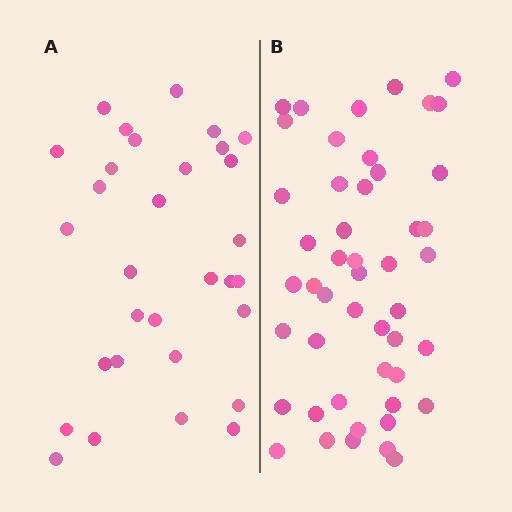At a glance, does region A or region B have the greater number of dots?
Region B (the right region) has more dots.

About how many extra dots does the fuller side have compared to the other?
Region B has approximately 15 more dots than region A.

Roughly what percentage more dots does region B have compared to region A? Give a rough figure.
About 55% more.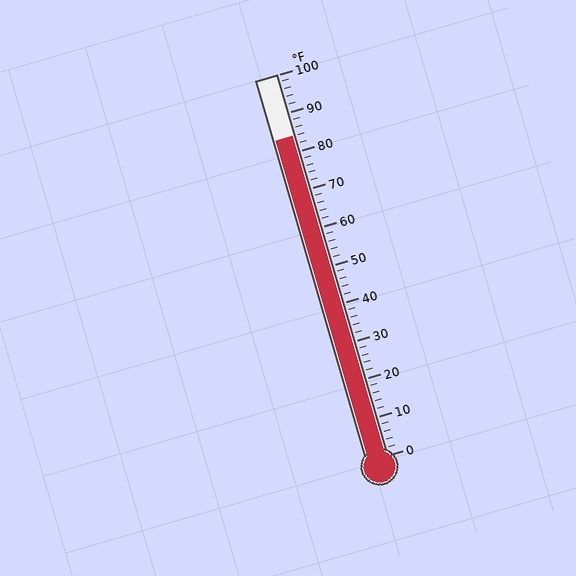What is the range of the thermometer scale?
The thermometer scale ranges from 0°F to 100°F.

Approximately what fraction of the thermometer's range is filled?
The thermometer is filled to approximately 85% of its range.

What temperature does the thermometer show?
The thermometer shows approximately 84°F.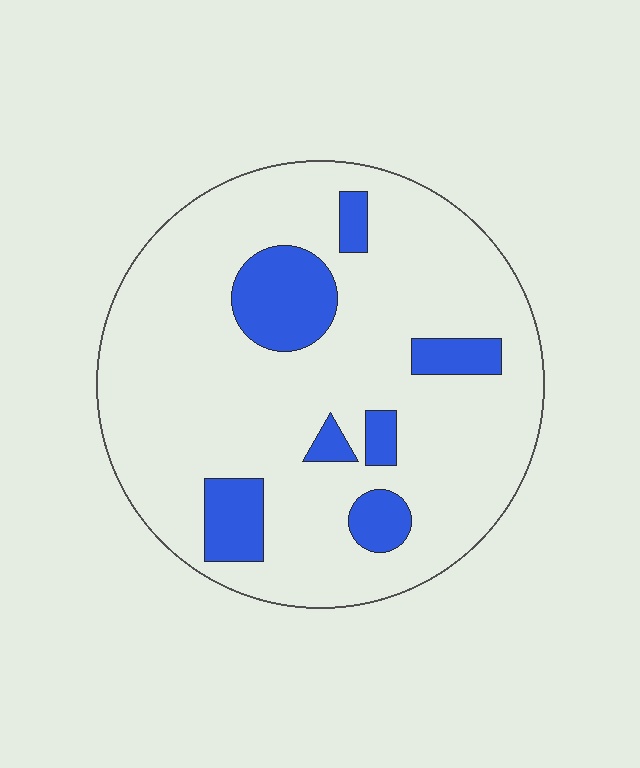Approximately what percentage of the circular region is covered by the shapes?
Approximately 15%.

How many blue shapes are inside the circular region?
7.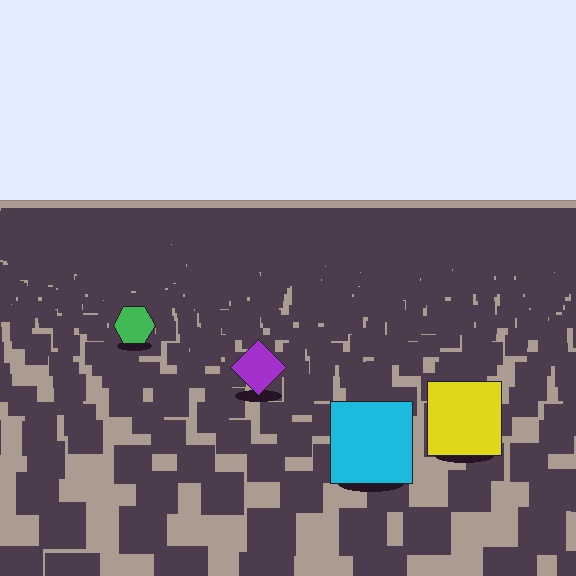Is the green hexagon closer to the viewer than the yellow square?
No. The yellow square is closer — you can tell from the texture gradient: the ground texture is coarser near it.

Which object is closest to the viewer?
The cyan square is closest. The texture marks near it are larger and more spread out.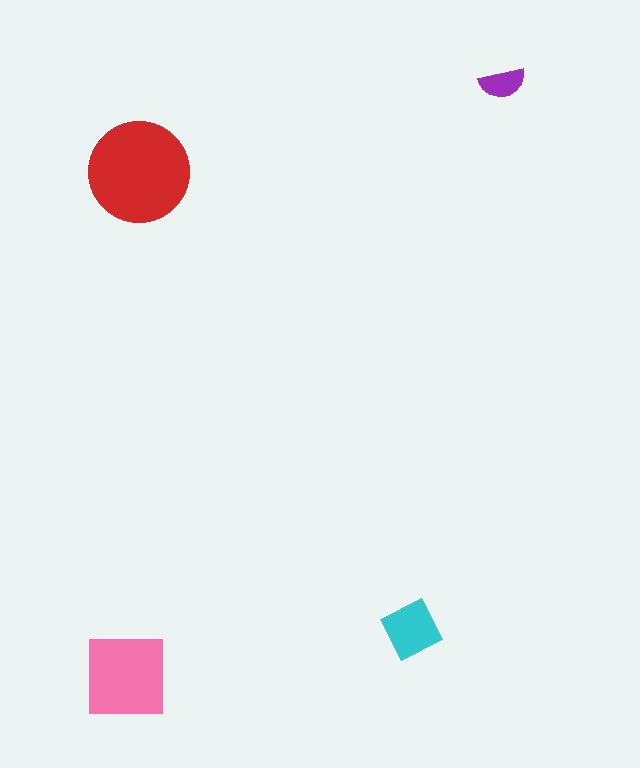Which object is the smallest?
The purple semicircle.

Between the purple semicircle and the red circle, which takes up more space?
The red circle.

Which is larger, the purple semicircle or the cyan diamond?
The cyan diamond.